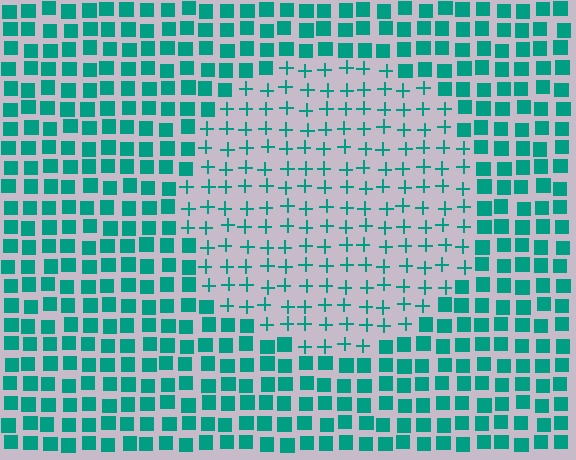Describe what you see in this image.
The image is filled with small teal elements arranged in a uniform grid. A circle-shaped region contains plus signs, while the surrounding area contains squares. The boundary is defined purely by the change in element shape.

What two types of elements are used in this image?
The image uses plus signs inside the circle region and squares outside it.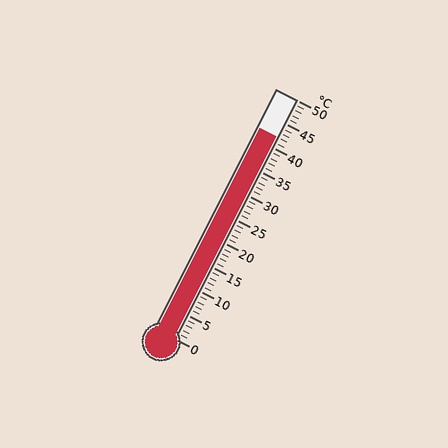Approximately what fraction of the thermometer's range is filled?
The thermometer is filled to approximately 85% of its range.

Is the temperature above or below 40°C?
The temperature is above 40°C.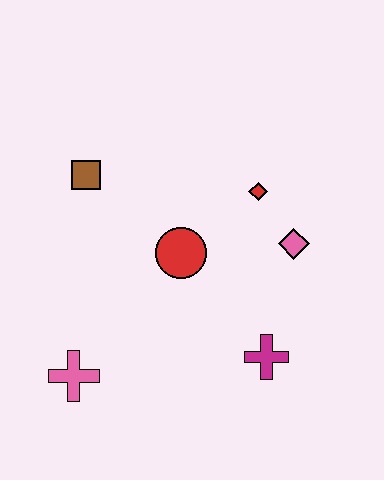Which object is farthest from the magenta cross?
The brown square is farthest from the magenta cross.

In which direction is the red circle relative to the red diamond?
The red circle is to the left of the red diamond.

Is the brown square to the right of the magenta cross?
No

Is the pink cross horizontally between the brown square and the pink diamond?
No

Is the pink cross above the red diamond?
No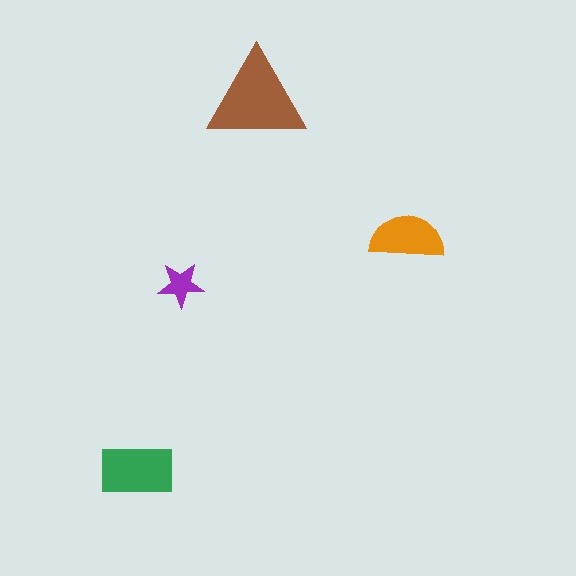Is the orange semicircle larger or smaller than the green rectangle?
Smaller.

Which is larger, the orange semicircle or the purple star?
The orange semicircle.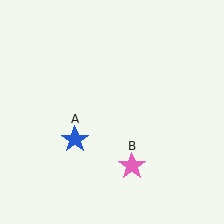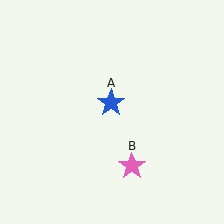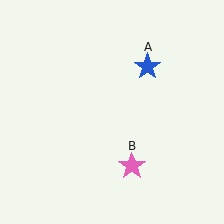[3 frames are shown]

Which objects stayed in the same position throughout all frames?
Pink star (object B) remained stationary.